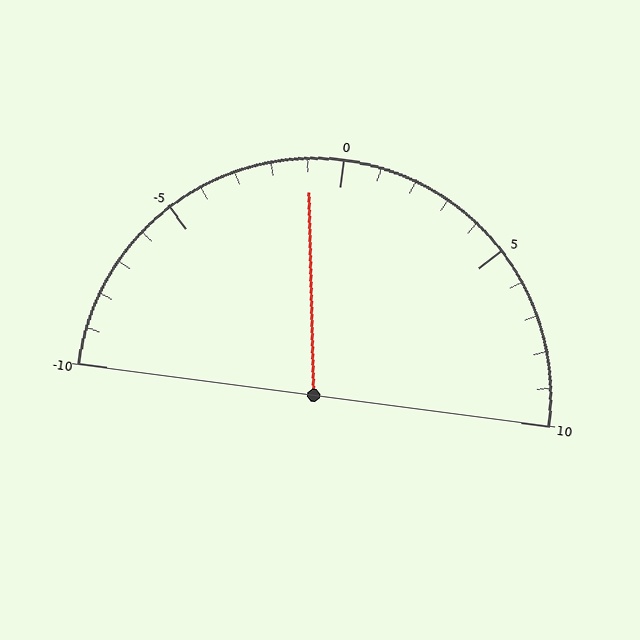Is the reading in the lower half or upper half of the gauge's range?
The reading is in the lower half of the range (-10 to 10).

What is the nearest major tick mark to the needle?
The nearest major tick mark is 0.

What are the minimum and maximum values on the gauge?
The gauge ranges from -10 to 10.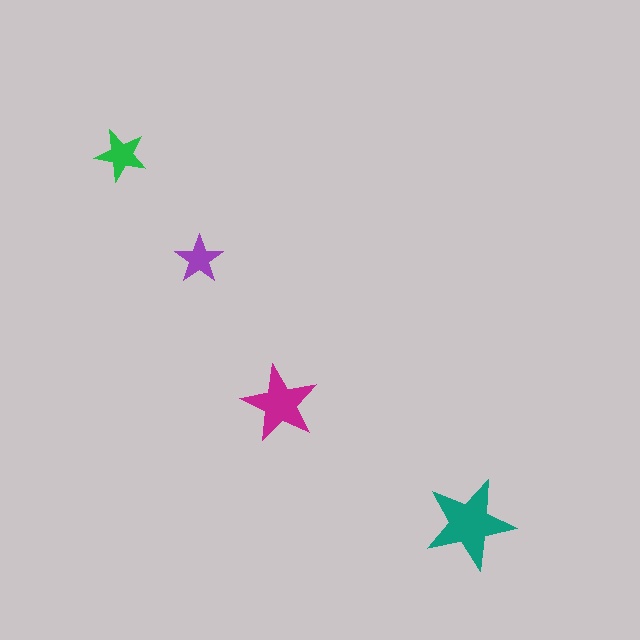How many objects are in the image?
There are 4 objects in the image.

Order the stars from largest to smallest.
the teal one, the magenta one, the green one, the purple one.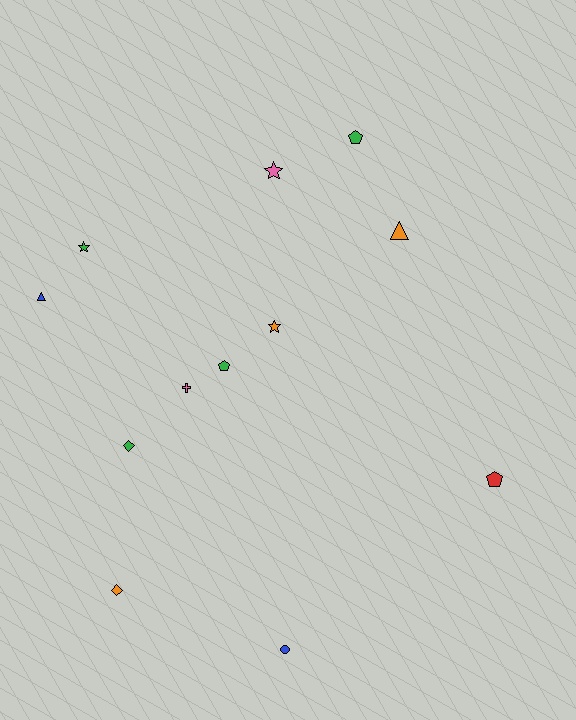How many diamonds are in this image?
There are 2 diamonds.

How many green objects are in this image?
There are 4 green objects.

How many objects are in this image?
There are 12 objects.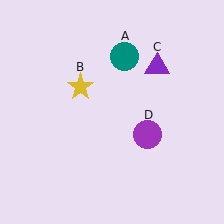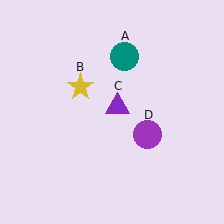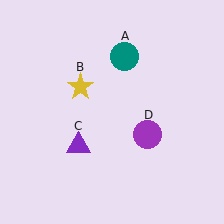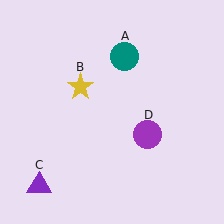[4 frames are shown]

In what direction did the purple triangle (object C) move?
The purple triangle (object C) moved down and to the left.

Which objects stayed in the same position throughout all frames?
Teal circle (object A) and yellow star (object B) and purple circle (object D) remained stationary.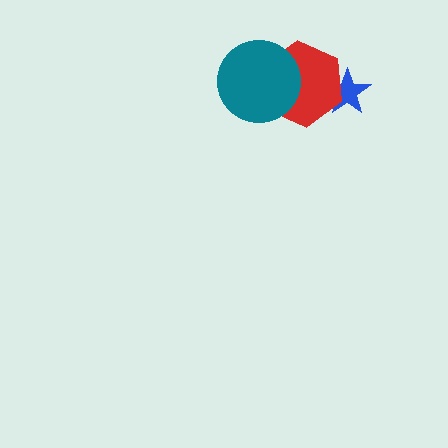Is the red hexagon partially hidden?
Yes, it is partially covered by another shape.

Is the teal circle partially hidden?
No, no other shape covers it.